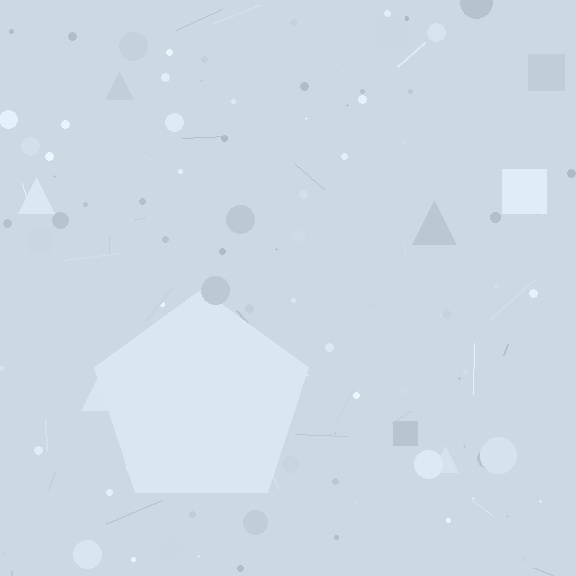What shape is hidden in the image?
A pentagon is hidden in the image.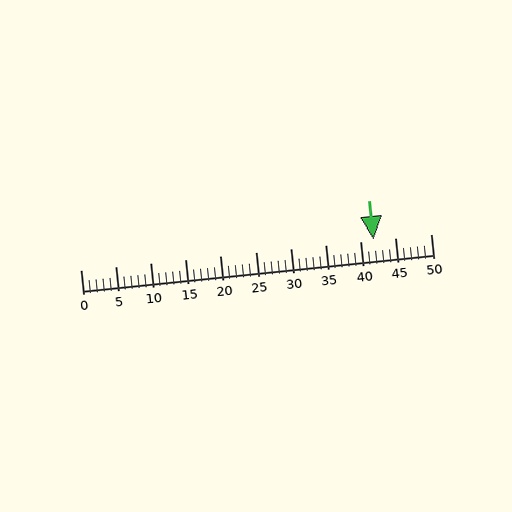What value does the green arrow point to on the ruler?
The green arrow points to approximately 42.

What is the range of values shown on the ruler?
The ruler shows values from 0 to 50.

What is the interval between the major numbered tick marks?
The major tick marks are spaced 5 units apart.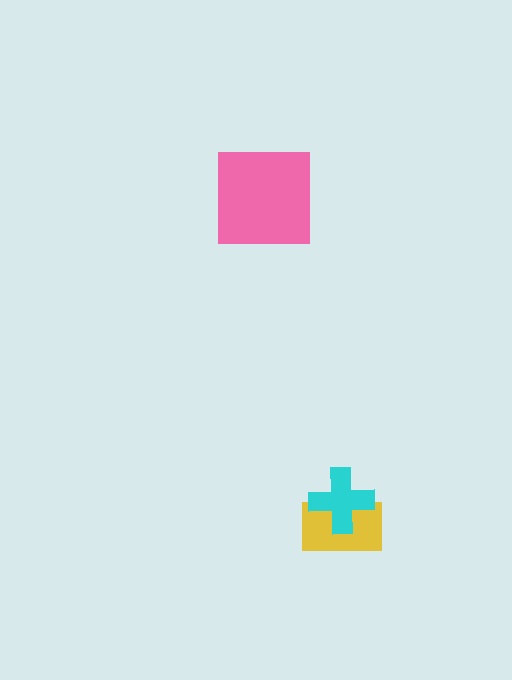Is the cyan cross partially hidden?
No, no other shape covers it.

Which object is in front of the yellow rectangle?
The cyan cross is in front of the yellow rectangle.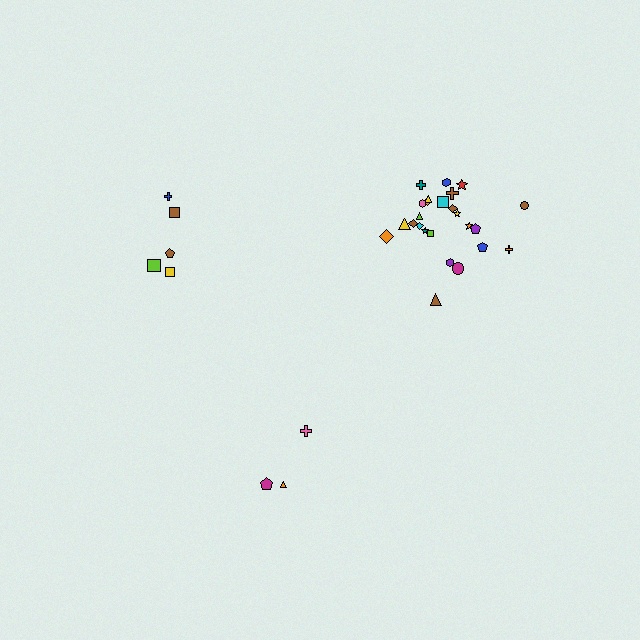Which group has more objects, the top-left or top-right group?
The top-right group.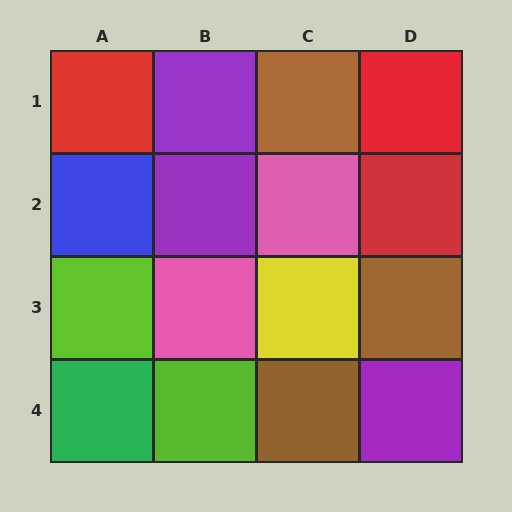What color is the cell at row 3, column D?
Brown.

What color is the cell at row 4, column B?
Lime.